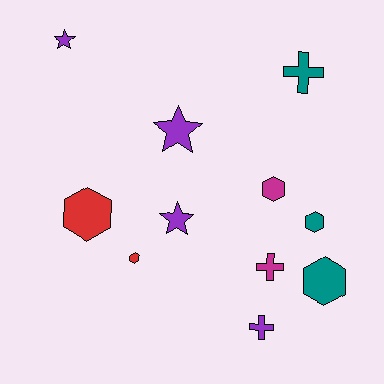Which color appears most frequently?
Purple, with 4 objects.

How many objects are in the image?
There are 11 objects.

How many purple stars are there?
There are 3 purple stars.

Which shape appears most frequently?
Hexagon, with 5 objects.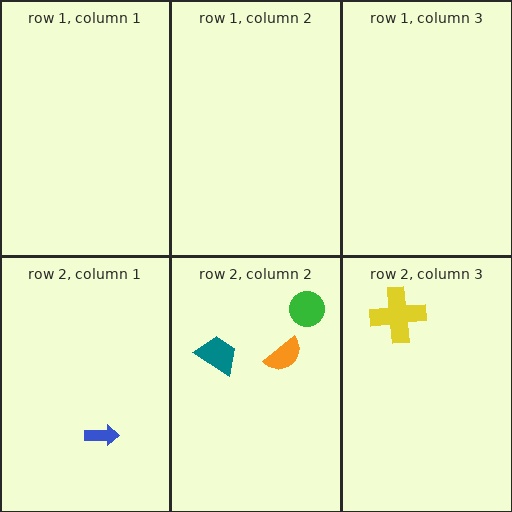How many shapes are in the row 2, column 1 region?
1.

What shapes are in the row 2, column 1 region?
The blue arrow.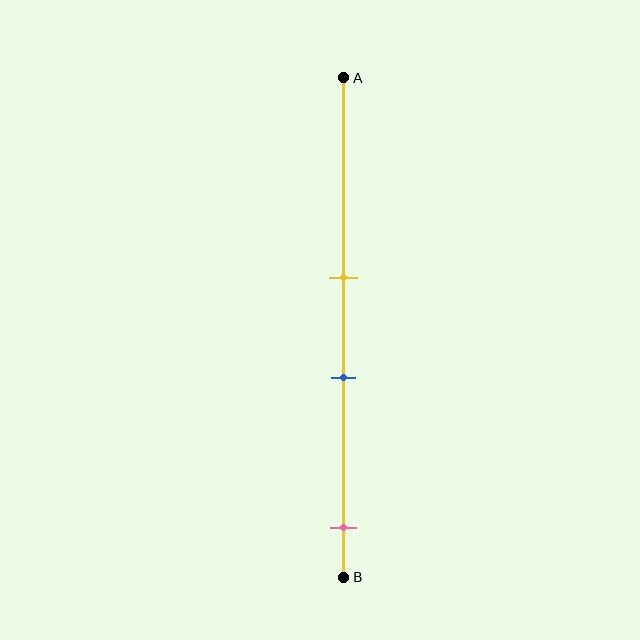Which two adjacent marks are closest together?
The yellow and blue marks are the closest adjacent pair.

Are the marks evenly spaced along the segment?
No, the marks are not evenly spaced.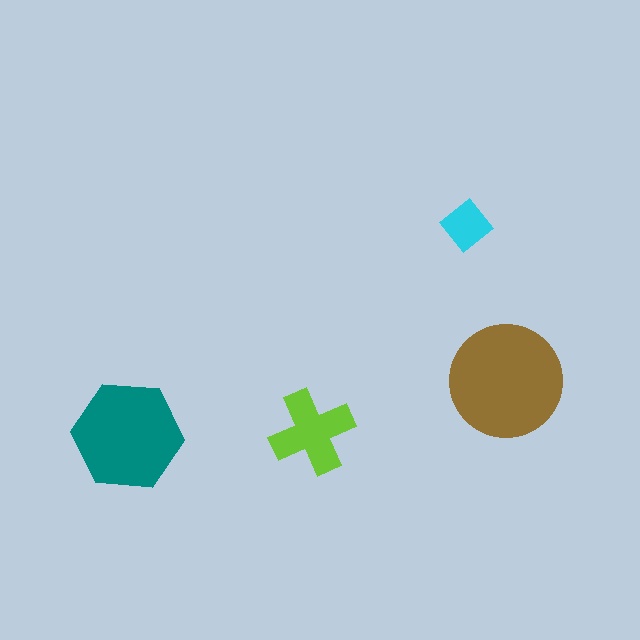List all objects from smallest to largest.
The cyan diamond, the lime cross, the teal hexagon, the brown circle.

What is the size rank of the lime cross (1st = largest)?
3rd.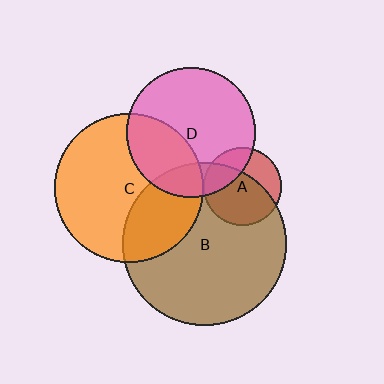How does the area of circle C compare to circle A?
Approximately 3.6 times.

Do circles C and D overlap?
Yes.